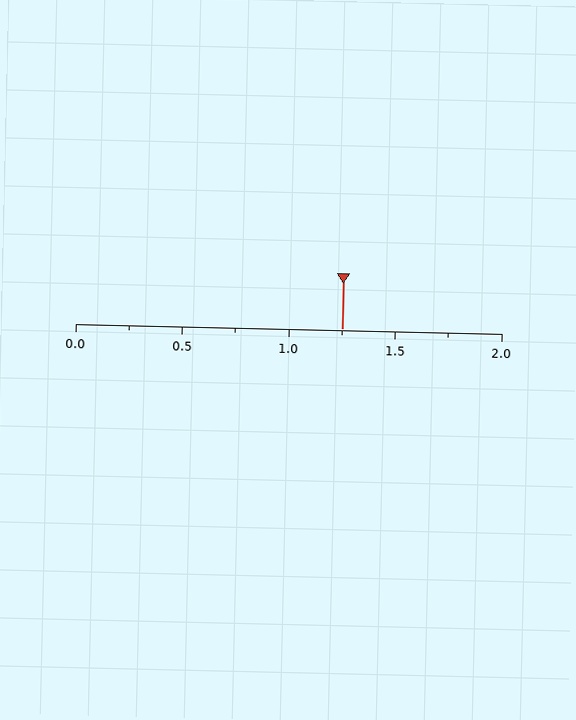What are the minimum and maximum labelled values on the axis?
The axis runs from 0.0 to 2.0.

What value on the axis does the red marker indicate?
The marker indicates approximately 1.25.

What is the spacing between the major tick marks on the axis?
The major ticks are spaced 0.5 apart.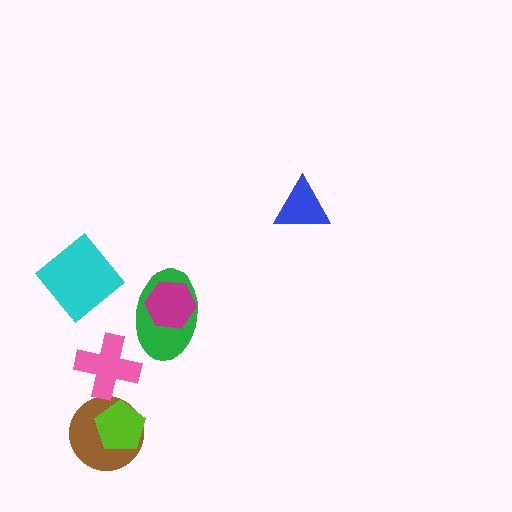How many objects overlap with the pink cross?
0 objects overlap with the pink cross.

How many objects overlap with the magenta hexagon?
1 object overlaps with the magenta hexagon.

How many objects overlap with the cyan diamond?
0 objects overlap with the cyan diamond.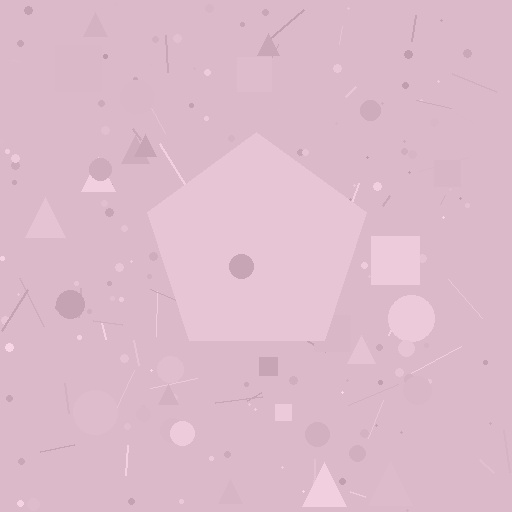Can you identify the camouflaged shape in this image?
The camouflaged shape is a pentagon.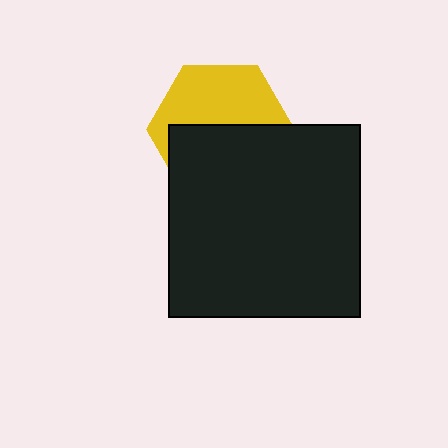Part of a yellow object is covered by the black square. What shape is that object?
It is a hexagon.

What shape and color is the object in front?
The object in front is a black square.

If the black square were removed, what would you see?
You would see the complete yellow hexagon.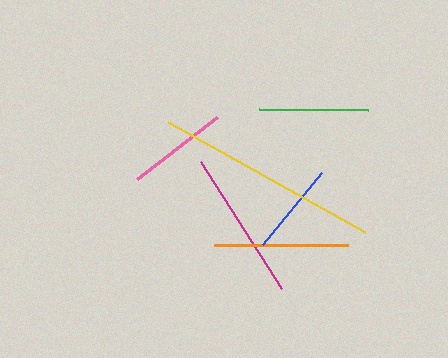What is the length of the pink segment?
The pink segment is approximately 102 pixels long.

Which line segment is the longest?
The yellow line is the longest at approximately 225 pixels.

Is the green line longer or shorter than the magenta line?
The magenta line is longer than the green line.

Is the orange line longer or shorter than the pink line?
The orange line is longer than the pink line.